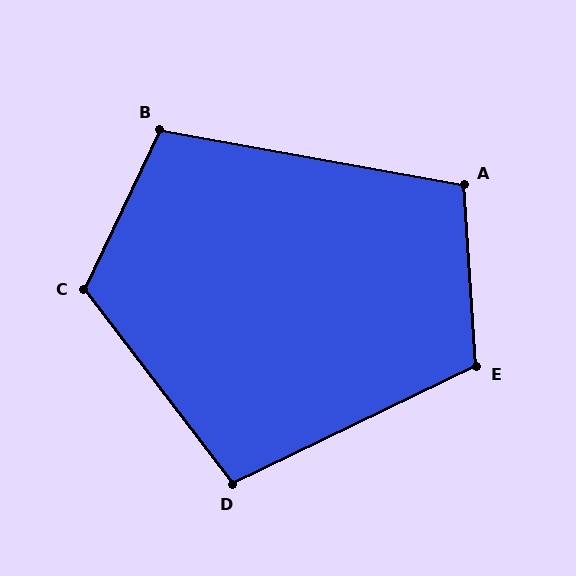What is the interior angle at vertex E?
Approximately 112 degrees (obtuse).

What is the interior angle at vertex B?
Approximately 105 degrees (obtuse).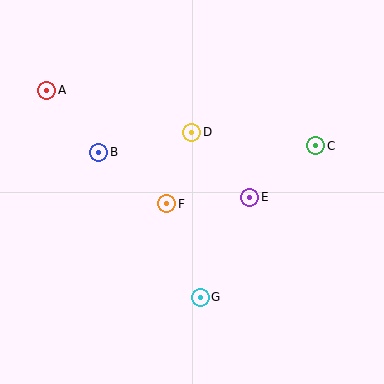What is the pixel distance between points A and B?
The distance between A and B is 81 pixels.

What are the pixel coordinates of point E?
Point E is at (250, 197).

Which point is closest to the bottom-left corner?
Point G is closest to the bottom-left corner.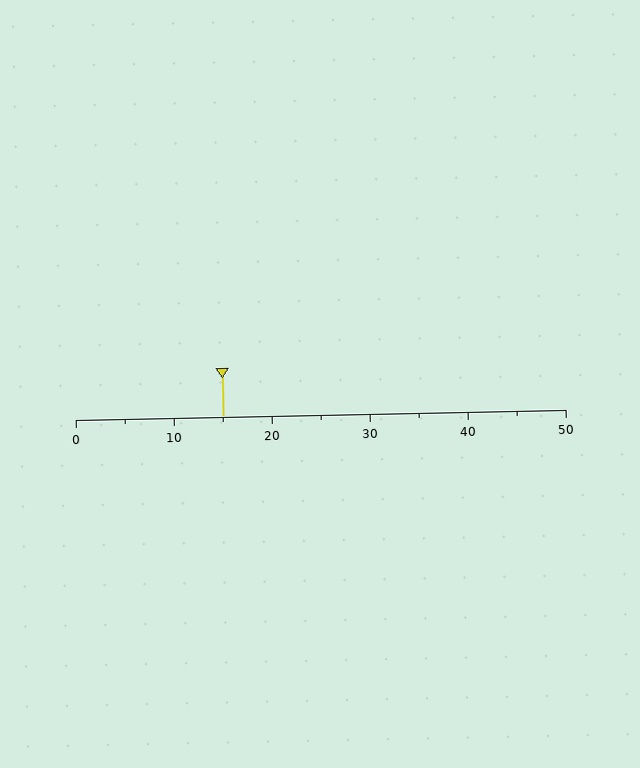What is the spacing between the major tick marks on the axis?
The major ticks are spaced 10 apart.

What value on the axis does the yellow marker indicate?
The marker indicates approximately 15.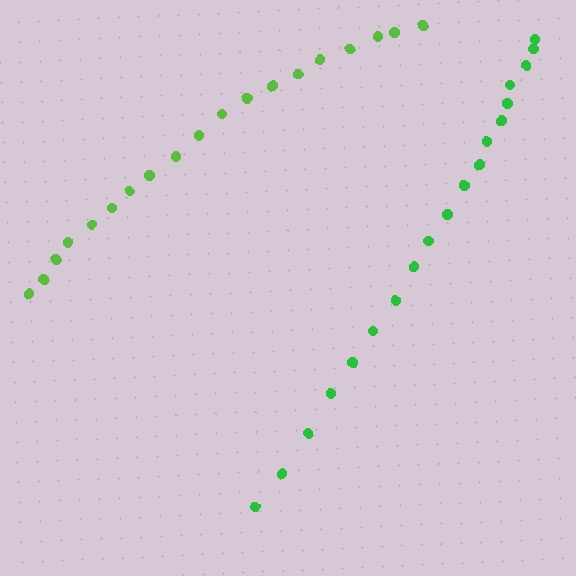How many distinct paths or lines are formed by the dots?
There are 2 distinct paths.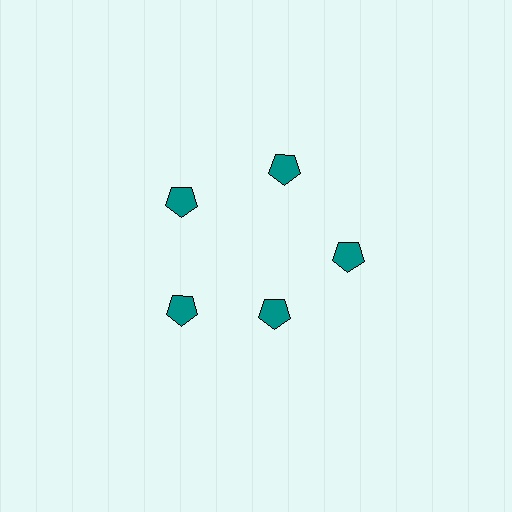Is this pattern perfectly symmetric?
No. The 5 teal pentagons are arranged in a ring, but one element near the 5 o'clock position is pulled inward toward the center, breaking the 5-fold rotational symmetry.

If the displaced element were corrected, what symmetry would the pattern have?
It would have 5-fold rotational symmetry — the pattern would map onto itself every 72 degrees.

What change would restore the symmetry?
The symmetry would be restored by moving it outward, back onto the ring so that all 5 pentagons sit at equal angles and equal distance from the center.